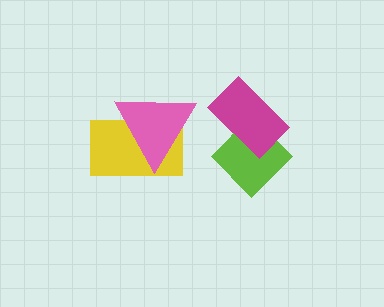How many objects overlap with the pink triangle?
1 object overlaps with the pink triangle.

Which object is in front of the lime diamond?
The magenta rectangle is in front of the lime diamond.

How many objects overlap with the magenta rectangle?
1 object overlaps with the magenta rectangle.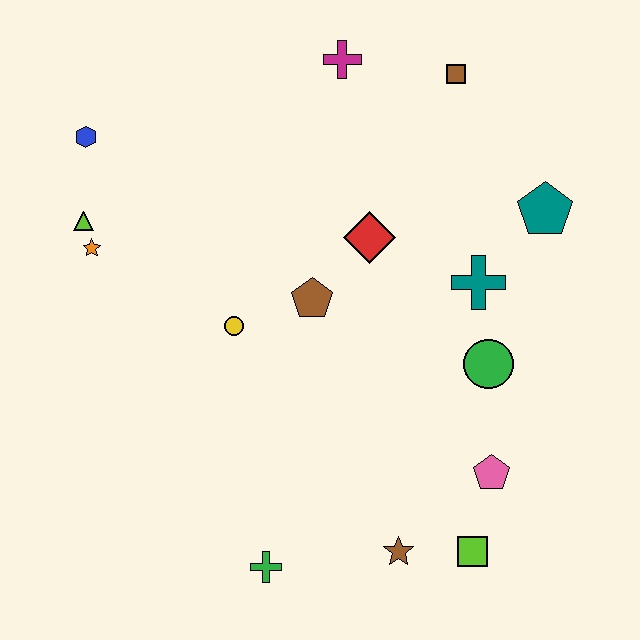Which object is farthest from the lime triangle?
The lime square is farthest from the lime triangle.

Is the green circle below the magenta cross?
Yes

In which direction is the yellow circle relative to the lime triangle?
The yellow circle is to the right of the lime triangle.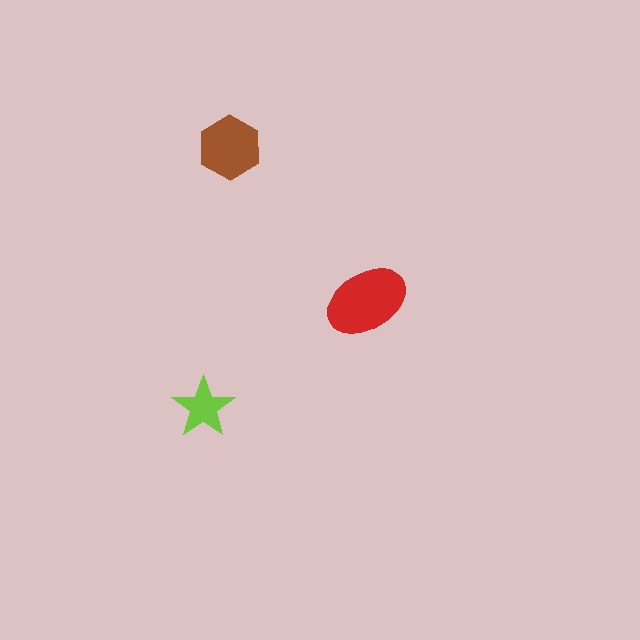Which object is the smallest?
The lime star.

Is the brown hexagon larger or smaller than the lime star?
Larger.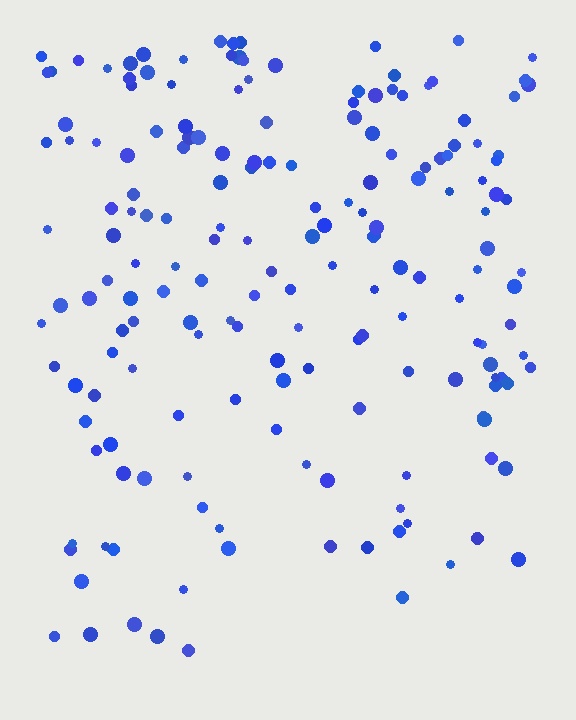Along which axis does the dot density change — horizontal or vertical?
Vertical.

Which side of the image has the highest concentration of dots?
The top.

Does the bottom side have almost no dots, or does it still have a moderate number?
Still a moderate number, just noticeably fewer than the top.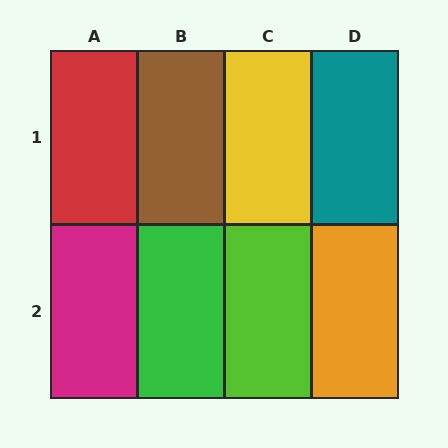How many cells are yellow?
1 cell is yellow.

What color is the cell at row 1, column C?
Yellow.